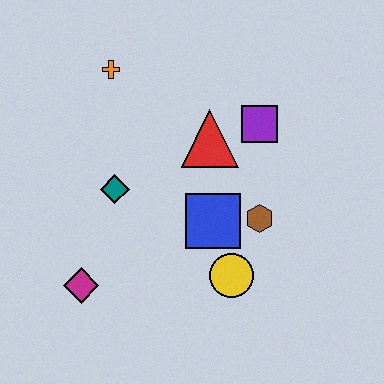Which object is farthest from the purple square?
The magenta diamond is farthest from the purple square.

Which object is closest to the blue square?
The brown hexagon is closest to the blue square.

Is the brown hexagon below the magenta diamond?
No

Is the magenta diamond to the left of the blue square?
Yes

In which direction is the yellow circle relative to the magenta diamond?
The yellow circle is to the right of the magenta diamond.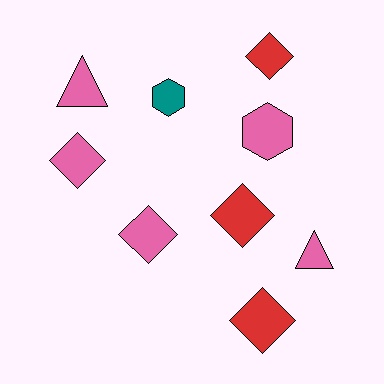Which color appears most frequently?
Pink, with 5 objects.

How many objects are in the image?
There are 9 objects.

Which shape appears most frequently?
Diamond, with 5 objects.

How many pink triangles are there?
There are 2 pink triangles.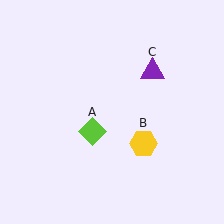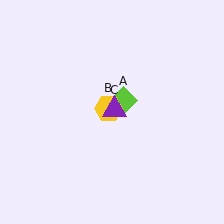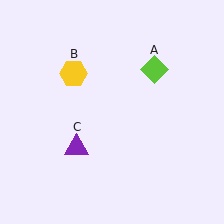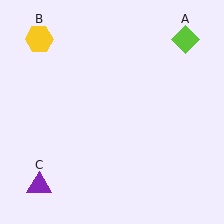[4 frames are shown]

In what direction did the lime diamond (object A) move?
The lime diamond (object A) moved up and to the right.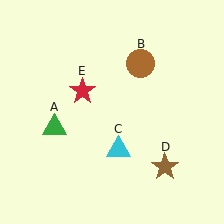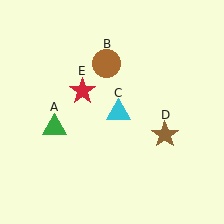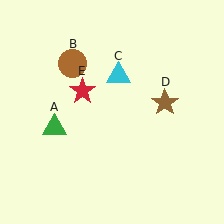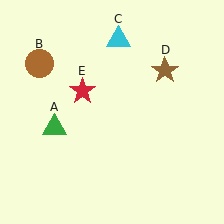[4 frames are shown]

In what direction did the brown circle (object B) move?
The brown circle (object B) moved left.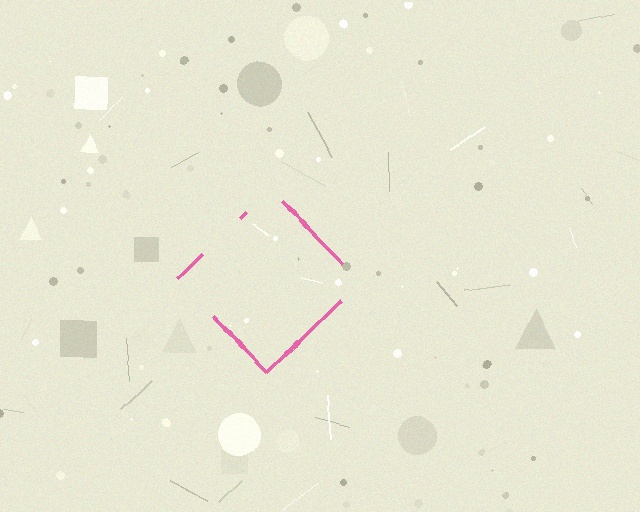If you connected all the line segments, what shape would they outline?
They would outline a diamond.